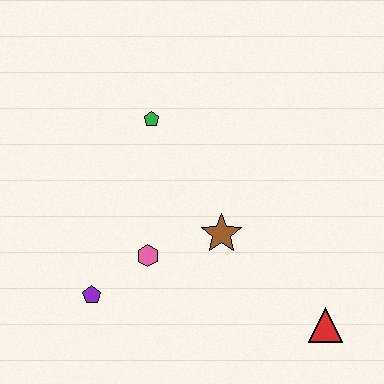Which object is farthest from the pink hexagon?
The red triangle is farthest from the pink hexagon.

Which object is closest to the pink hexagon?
The purple pentagon is closest to the pink hexagon.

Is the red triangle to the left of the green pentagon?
No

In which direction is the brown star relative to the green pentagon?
The brown star is below the green pentagon.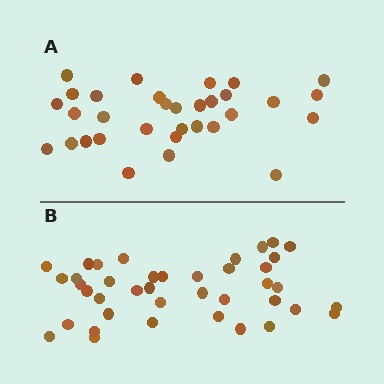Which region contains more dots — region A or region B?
Region B (the bottom region) has more dots.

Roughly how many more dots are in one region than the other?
Region B has roughly 8 or so more dots than region A.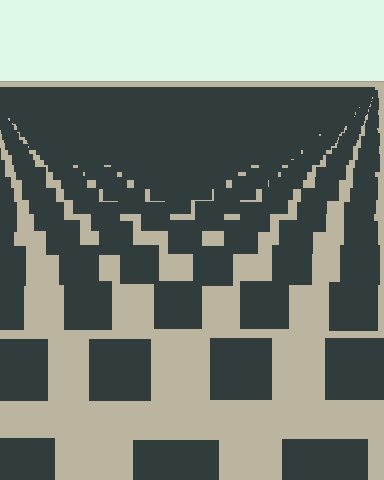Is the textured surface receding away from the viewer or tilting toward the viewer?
The surface is receding away from the viewer. Texture elements get smaller and denser toward the top.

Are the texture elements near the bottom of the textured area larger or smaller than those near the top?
Larger. Near the bottom, elements are closer to the viewer and appear at a bigger on-screen size.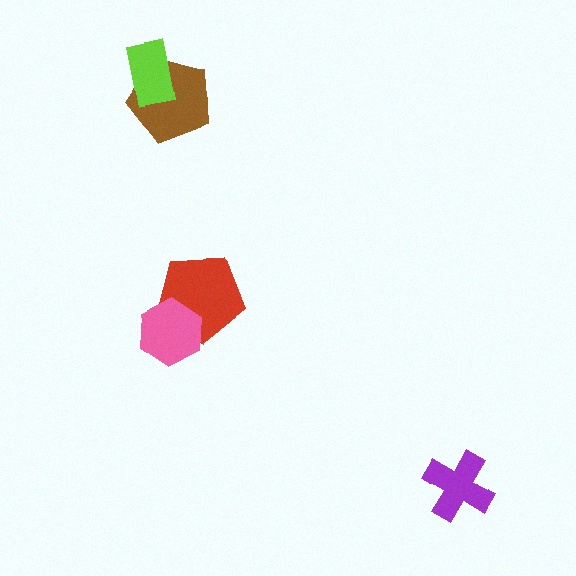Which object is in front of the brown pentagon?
The lime rectangle is in front of the brown pentagon.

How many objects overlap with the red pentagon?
1 object overlaps with the red pentagon.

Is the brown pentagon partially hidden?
Yes, it is partially covered by another shape.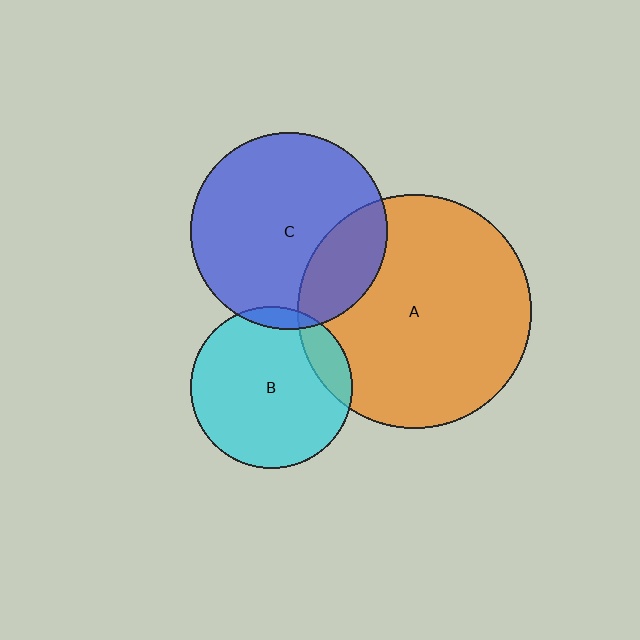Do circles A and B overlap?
Yes.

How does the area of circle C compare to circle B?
Approximately 1.5 times.